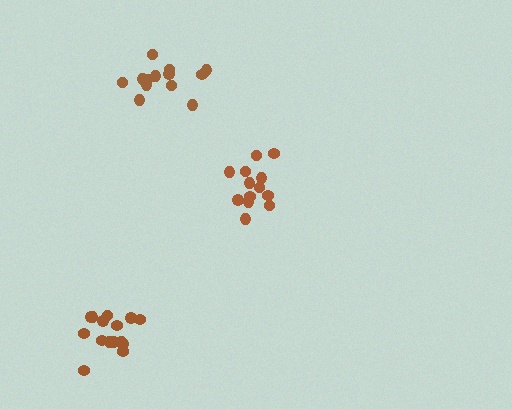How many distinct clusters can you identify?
There are 3 distinct clusters.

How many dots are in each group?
Group 1: 13 dots, Group 2: 15 dots, Group 3: 13 dots (41 total).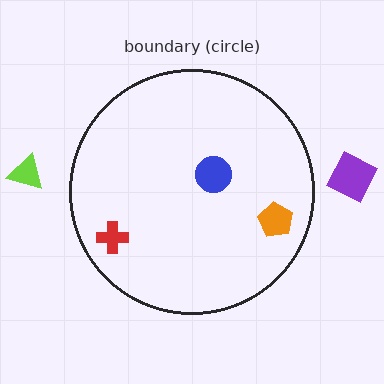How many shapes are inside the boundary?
3 inside, 2 outside.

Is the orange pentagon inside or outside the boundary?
Inside.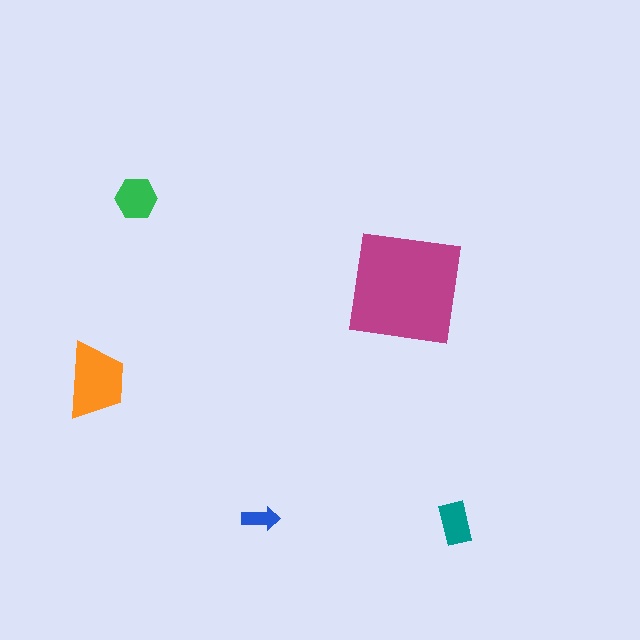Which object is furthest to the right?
The teal rectangle is rightmost.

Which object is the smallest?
The blue arrow.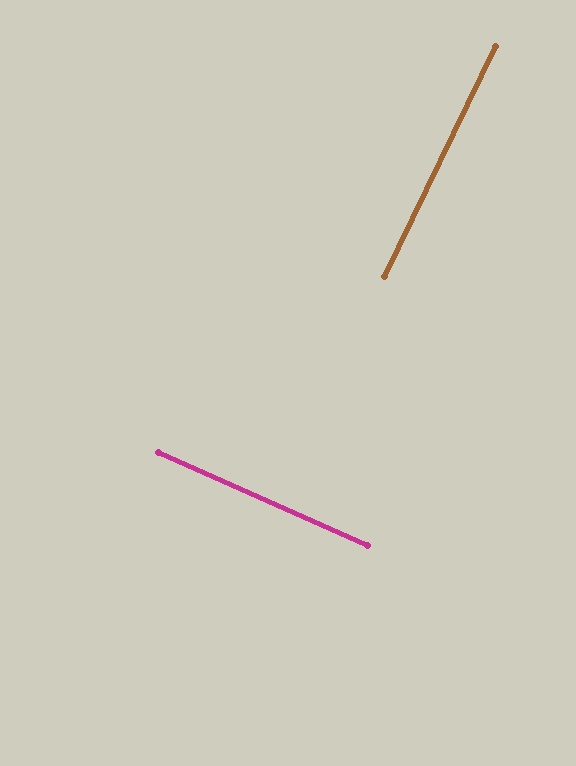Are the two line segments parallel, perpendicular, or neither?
Perpendicular — they meet at approximately 88°.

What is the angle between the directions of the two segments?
Approximately 88 degrees.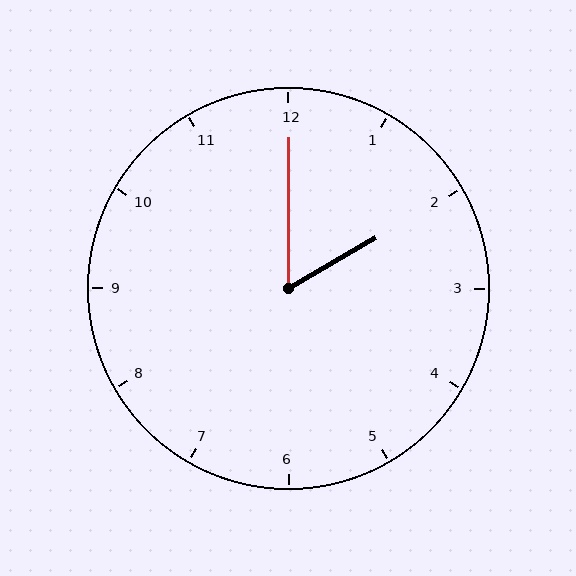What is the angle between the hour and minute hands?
Approximately 60 degrees.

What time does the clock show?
2:00.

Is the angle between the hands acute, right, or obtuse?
It is acute.